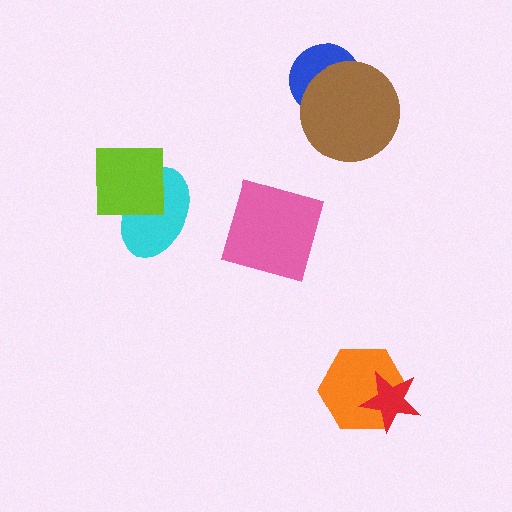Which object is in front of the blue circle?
The brown circle is in front of the blue circle.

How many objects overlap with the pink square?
0 objects overlap with the pink square.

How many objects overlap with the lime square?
1 object overlaps with the lime square.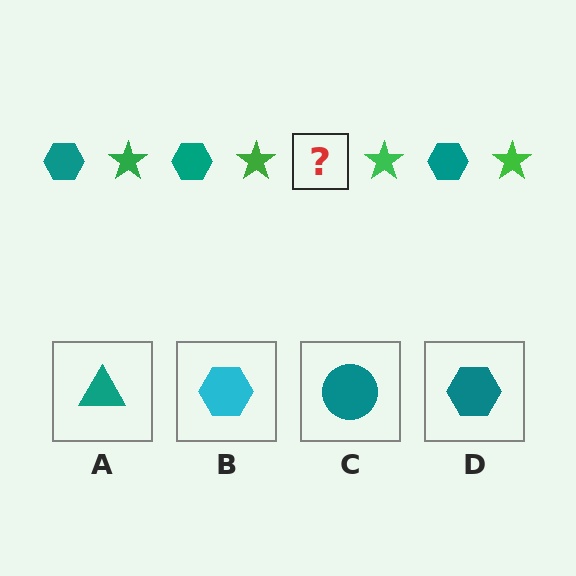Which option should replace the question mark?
Option D.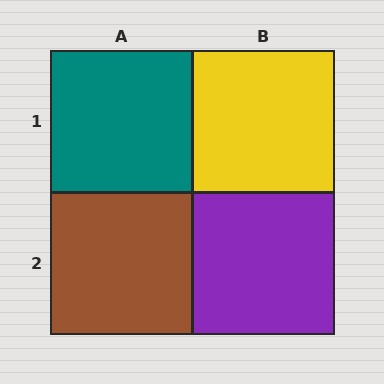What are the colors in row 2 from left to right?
Brown, purple.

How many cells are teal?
1 cell is teal.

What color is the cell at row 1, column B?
Yellow.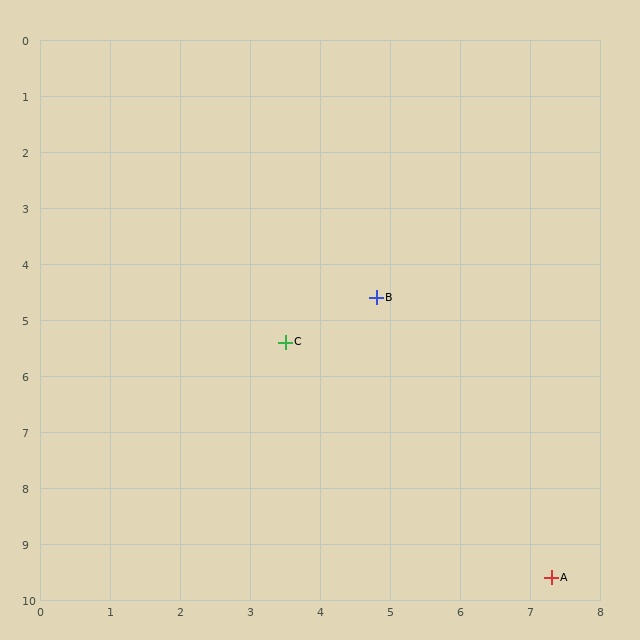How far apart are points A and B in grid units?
Points A and B are about 5.6 grid units apart.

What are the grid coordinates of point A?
Point A is at approximately (7.3, 9.6).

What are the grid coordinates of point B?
Point B is at approximately (4.8, 4.6).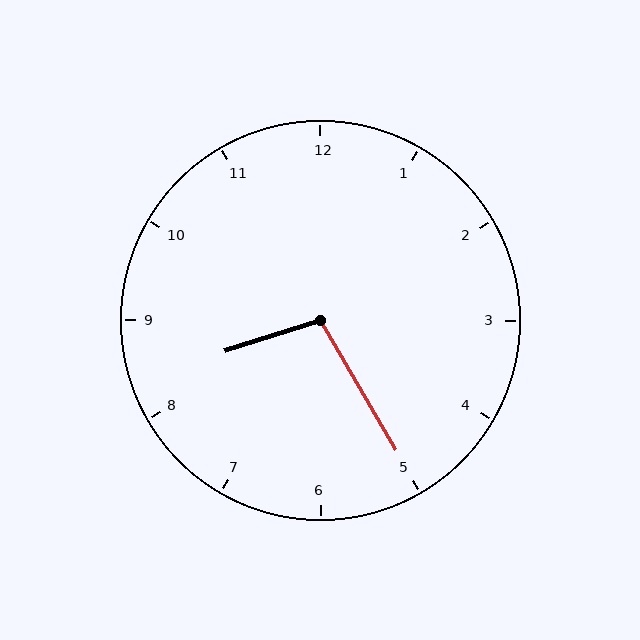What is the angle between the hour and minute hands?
Approximately 102 degrees.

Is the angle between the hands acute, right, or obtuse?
It is obtuse.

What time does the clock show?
8:25.